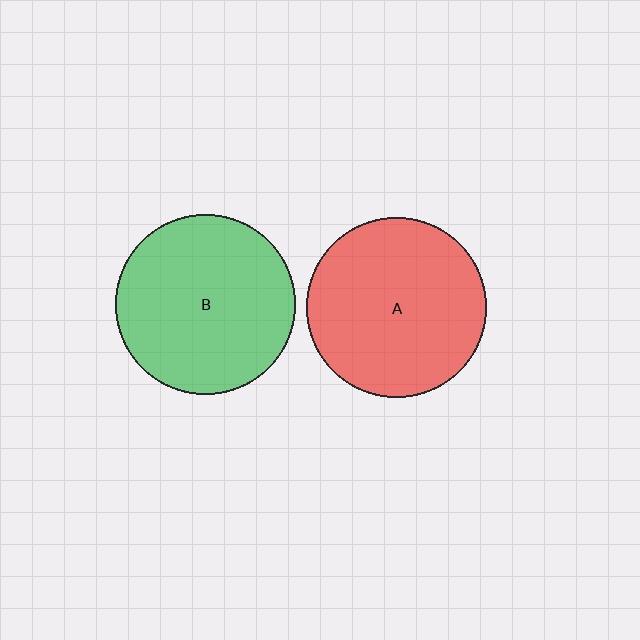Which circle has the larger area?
Circle A (red).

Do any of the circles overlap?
No, none of the circles overlap.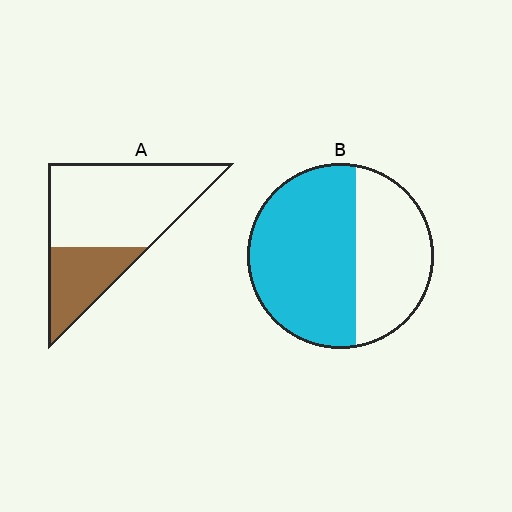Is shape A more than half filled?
No.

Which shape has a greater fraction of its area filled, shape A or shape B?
Shape B.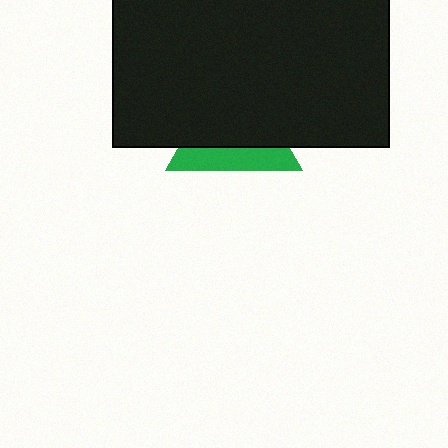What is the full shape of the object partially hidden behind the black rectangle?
The partially hidden object is a green triangle.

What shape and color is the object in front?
The object in front is a black rectangle.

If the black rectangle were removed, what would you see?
You would see the complete green triangle.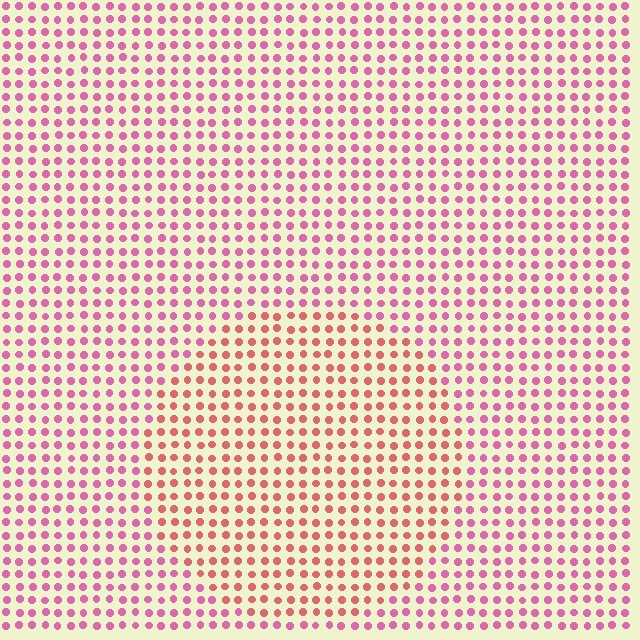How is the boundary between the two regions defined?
The boundary is defined purely by a slight shift in hue (about 33 degrees). Spacing, size, and orientation are identical on both sides.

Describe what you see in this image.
The image is filled with small pink elements in a uniform arrangement. A circle-shaped region is visible where the elements are tinted to a slightly different hue, forming a subtle color boundary.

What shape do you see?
I see a circle.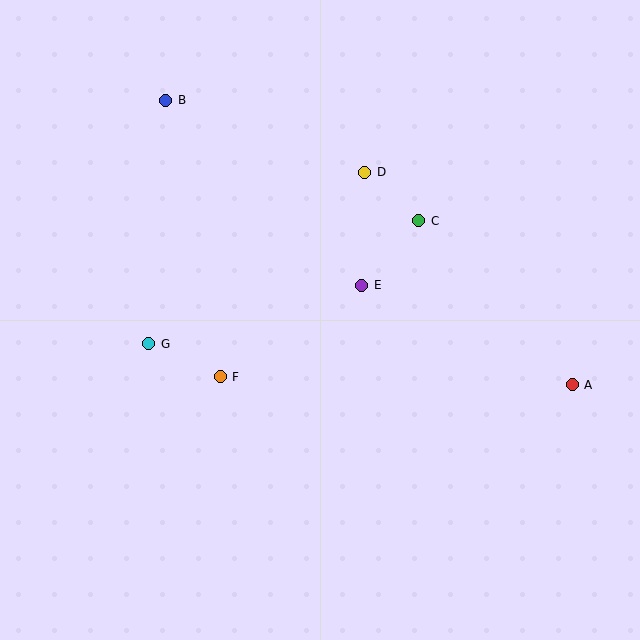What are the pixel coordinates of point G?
Point G is at (149, 344).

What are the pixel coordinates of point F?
Point F is at (220, 377).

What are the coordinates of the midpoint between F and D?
The midpoint between F and D is at (293, 274).